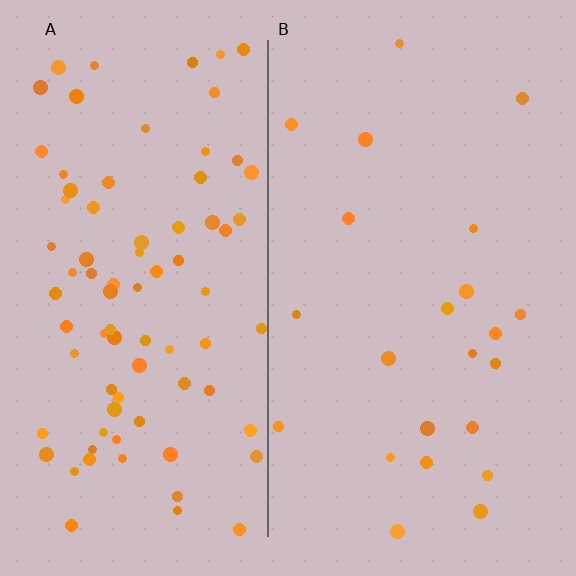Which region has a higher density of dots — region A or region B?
A (the left).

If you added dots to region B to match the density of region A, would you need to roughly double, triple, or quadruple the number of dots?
Approximately quadruple.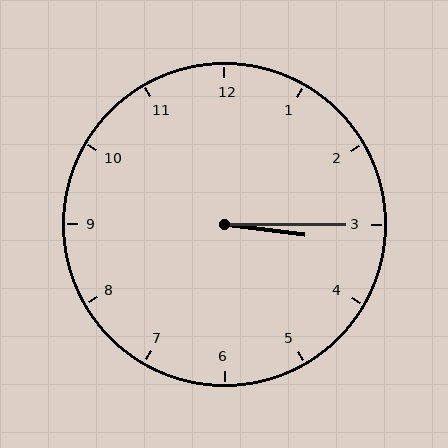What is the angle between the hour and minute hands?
Approximately 8 degrees.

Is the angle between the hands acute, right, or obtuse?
It is acute.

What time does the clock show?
3:15.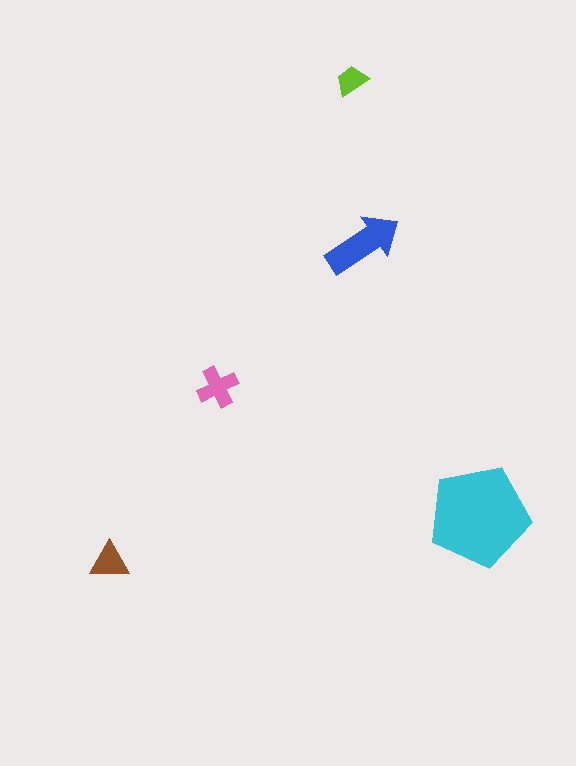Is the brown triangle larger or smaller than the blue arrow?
Smaller.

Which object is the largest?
The cyan pentagon.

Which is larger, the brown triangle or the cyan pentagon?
The cyan pentagon.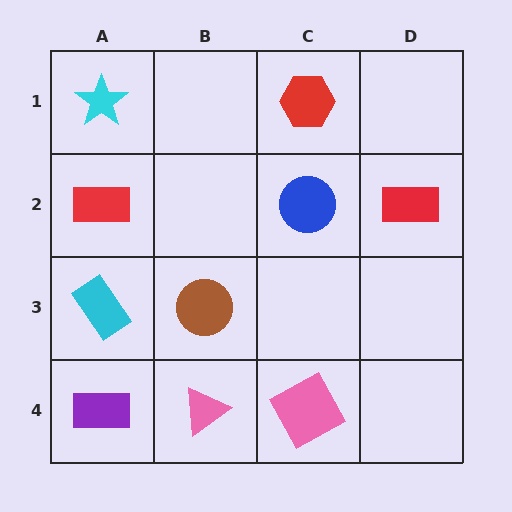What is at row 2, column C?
A blue circle.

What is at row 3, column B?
A brown circle.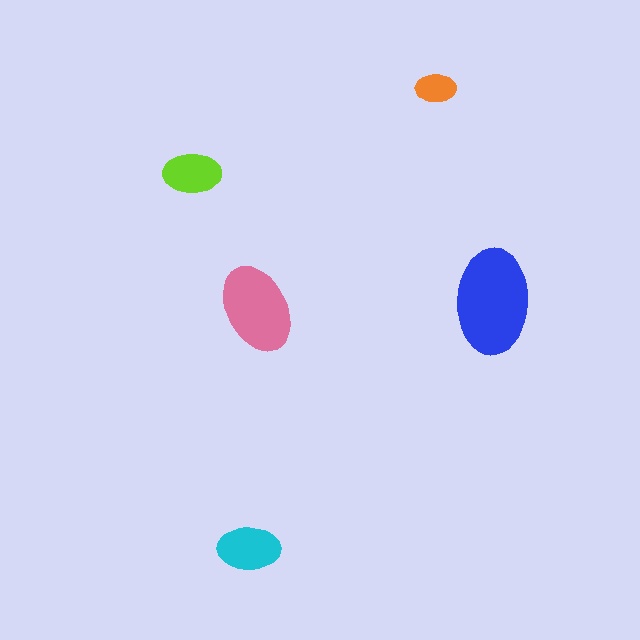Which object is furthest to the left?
The lime ellipse is leftmost.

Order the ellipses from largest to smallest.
the blue one, the pink one, the cyan one, the lime one, the orange one.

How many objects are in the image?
There are 5 objects in the image.